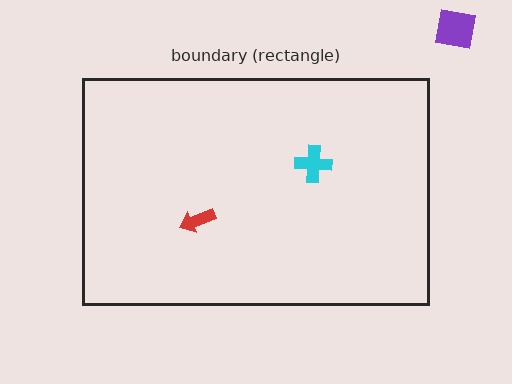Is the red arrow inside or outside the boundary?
Inside.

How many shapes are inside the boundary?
2 inside, 1 outside.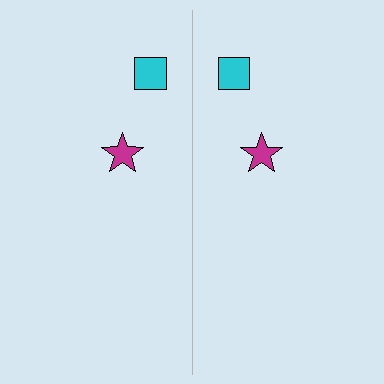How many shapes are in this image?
There are 4 shapes in this image.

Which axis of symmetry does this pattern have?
The pattern has a vertical axis of symmetry running through the center of the image.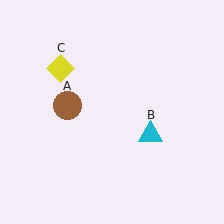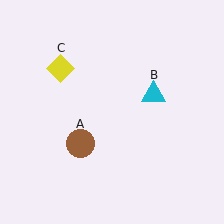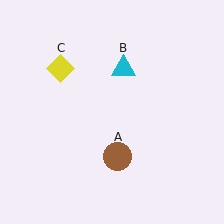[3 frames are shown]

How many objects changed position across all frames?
2 objects changed position: brown circle (object A), cyan triangle (object B).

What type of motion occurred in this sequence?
The brown circle (object A), cyan triangle (object B) rotated counterclockwise around the center of the scene.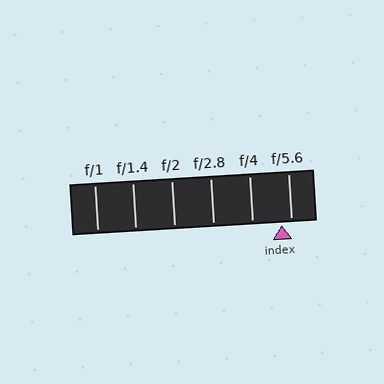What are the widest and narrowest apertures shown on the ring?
The widest aperture shown is f/1 and the narrowest is f/5.6.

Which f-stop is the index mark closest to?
The index mark is closest to f/5.6.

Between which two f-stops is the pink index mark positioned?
The index mark is between f/4 and f/5.6.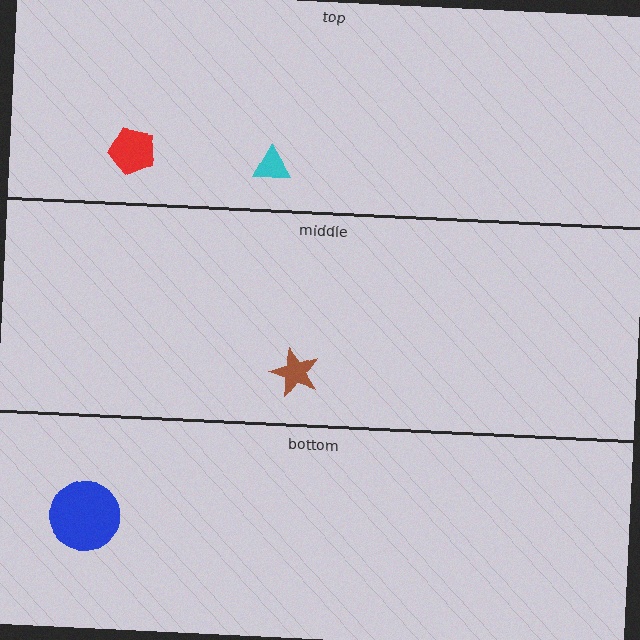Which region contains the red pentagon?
The top region.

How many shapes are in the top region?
2.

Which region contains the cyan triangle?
The top region.